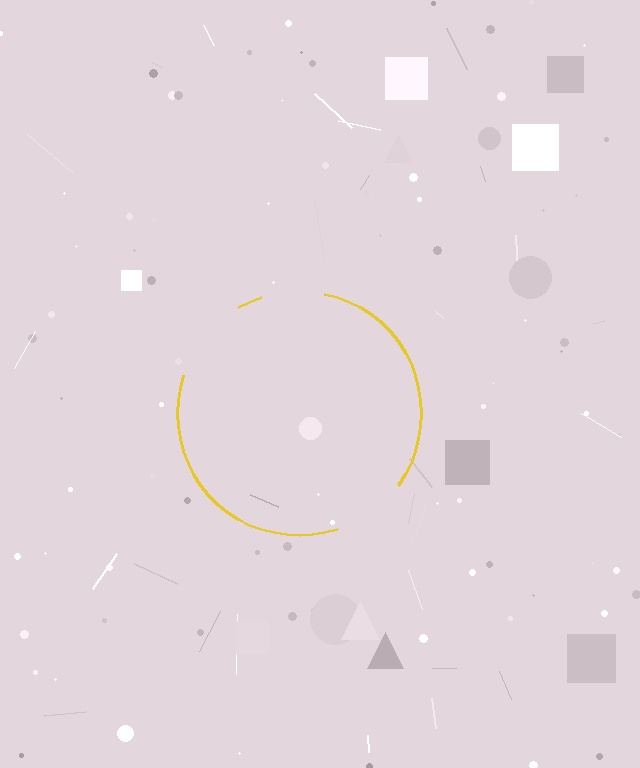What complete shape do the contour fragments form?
The contour fragments form a circle.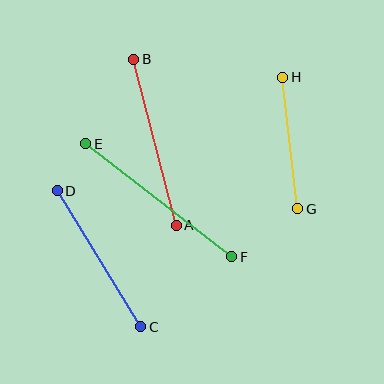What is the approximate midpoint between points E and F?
The midpoint is at approximately (159, 200) pixels.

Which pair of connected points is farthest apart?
Points E and F are farthest apart.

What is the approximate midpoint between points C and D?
The midpoint is at approximately (99, 259) pixels.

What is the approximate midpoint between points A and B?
The midpoint is at approximately (155, 142) pixels.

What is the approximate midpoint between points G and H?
The midpoint is at approximately (290, 143) pixels.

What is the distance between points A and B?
The distance is approximately 172 pixels.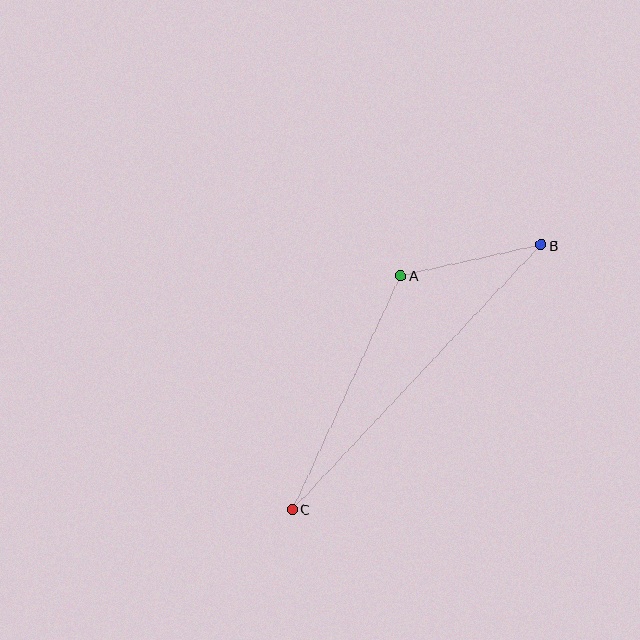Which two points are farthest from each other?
Points B and C are farthest from each other.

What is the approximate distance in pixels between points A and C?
The distance between A and C is approximately 258 pixels.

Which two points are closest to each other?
Points A and B are closest to each other.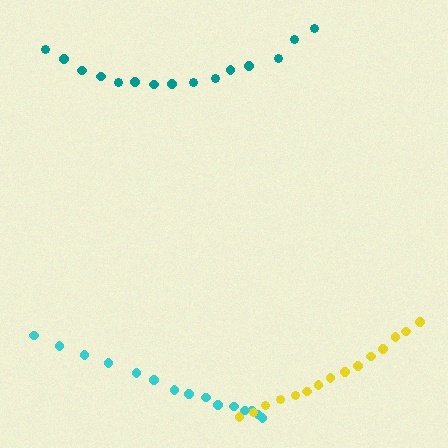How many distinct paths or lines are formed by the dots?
There are 3 distinct paths.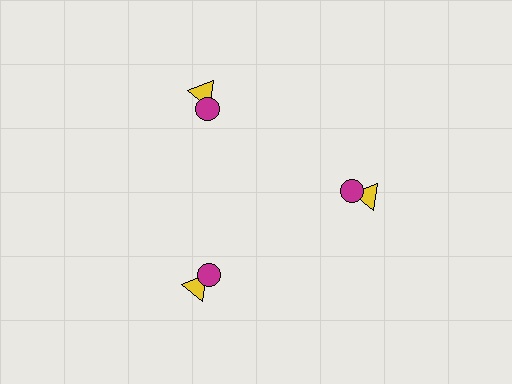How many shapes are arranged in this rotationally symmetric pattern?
There are 6 shapes, arranged in 3 groups of 2.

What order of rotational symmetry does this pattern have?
This pattern has 3-fold rotational symmetry.